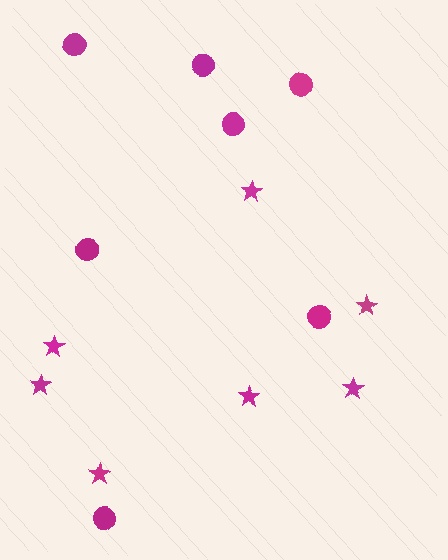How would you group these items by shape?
There are 2 groups: one group of stars (7) and one group of circles (7).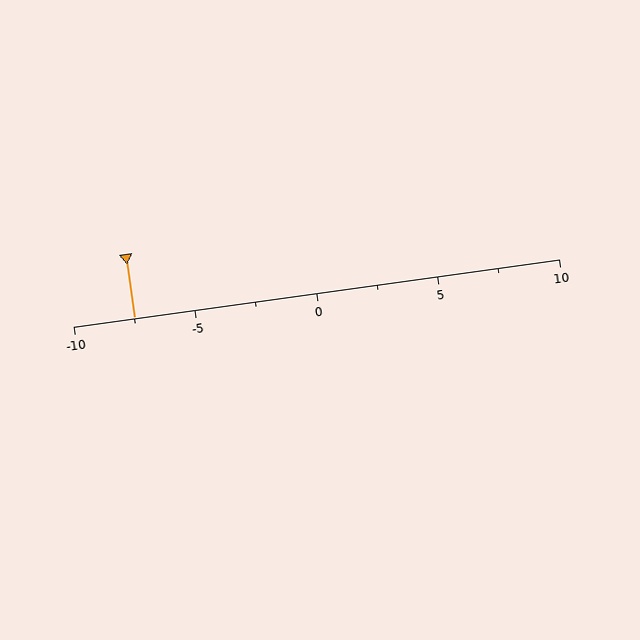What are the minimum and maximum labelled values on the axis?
The axis runs from -10 to 10.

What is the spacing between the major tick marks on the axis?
The major ticks are spaced 5 apart.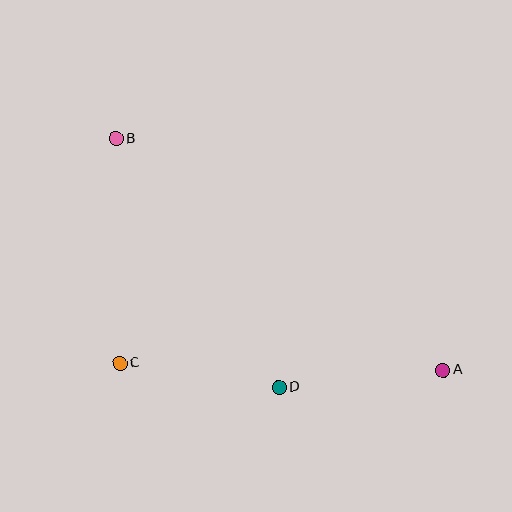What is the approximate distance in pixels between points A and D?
The distance between A and D is approximately 165 pixels.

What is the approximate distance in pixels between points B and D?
The distance between B and D is approximately 297 pixels.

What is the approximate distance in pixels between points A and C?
The distance between A and C is approximately 323 pixels.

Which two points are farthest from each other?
Points A and B are farthest from each other.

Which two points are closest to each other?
Points C and D are closest to each other.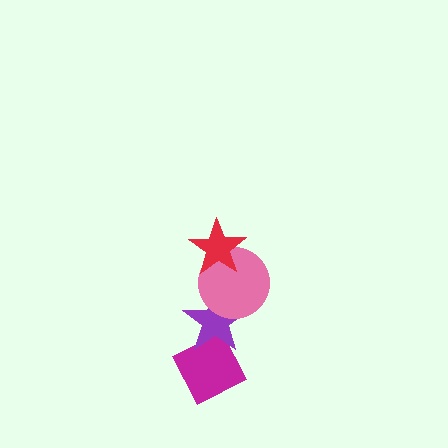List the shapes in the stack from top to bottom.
From top to bottom: the red star, the pink circle, the purple star, the magenta diamond.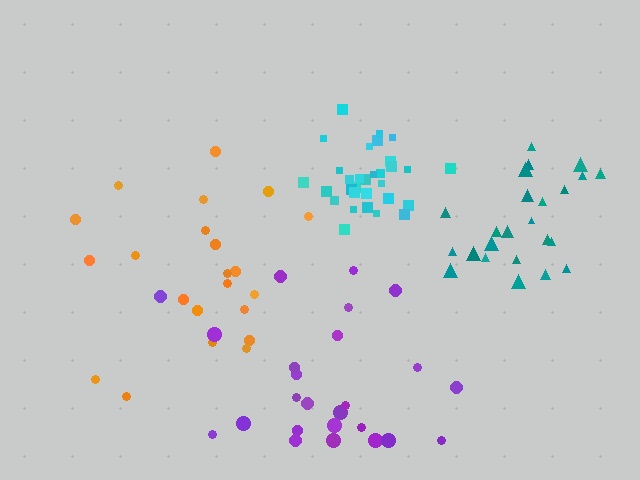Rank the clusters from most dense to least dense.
cyan, teal, purple, orange.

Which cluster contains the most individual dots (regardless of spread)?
Cyan (31).